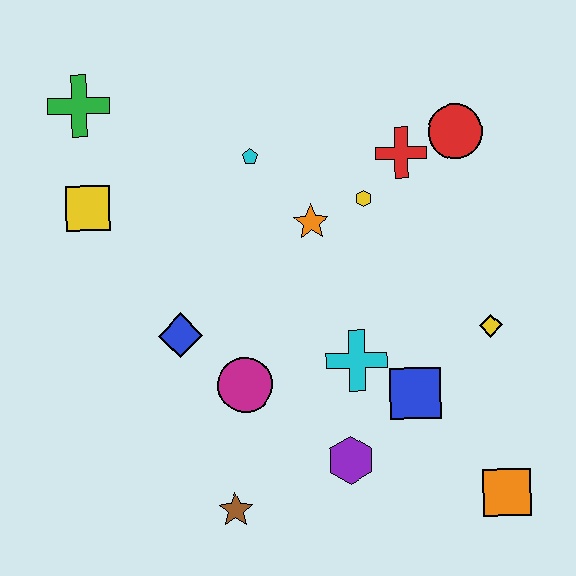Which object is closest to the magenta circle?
The blue diamond is closest to the magenta circle.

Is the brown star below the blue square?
Yes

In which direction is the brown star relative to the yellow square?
The brown star is below the yellow square.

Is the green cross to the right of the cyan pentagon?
No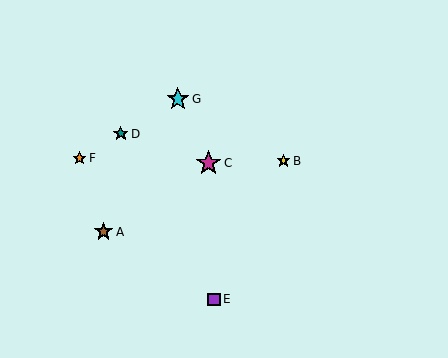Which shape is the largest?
The magenta star (labeled C) is the largest.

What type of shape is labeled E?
Shape E is a purple square.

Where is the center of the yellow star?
The center of the yellow star is at (283, 161).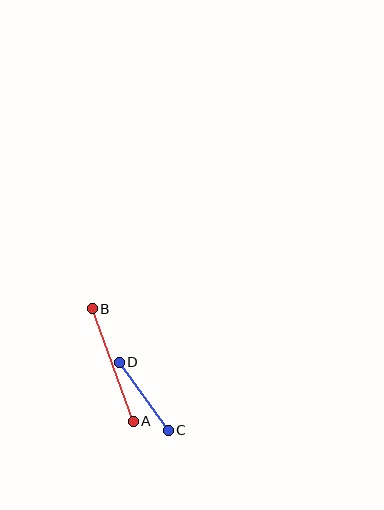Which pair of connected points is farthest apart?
Points A and B are farthest apart.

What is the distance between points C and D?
The distance is approximately 84 pixels.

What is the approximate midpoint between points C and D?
The midpoint is at approximately (144, 396) pixels.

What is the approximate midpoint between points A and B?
The midpoint is at approximately (113, 365) pixels.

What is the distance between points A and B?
The distance is approximately 120 pixels.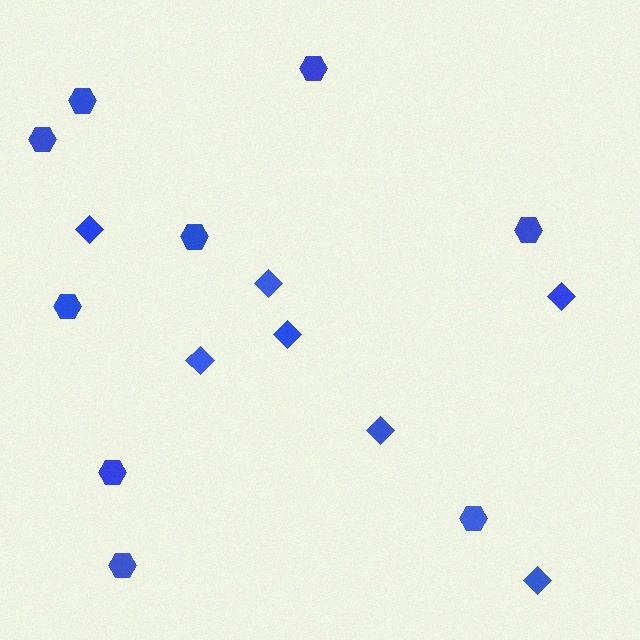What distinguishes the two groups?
There are 2 groups: one group of diamonds (7) and one group of hexagons (9).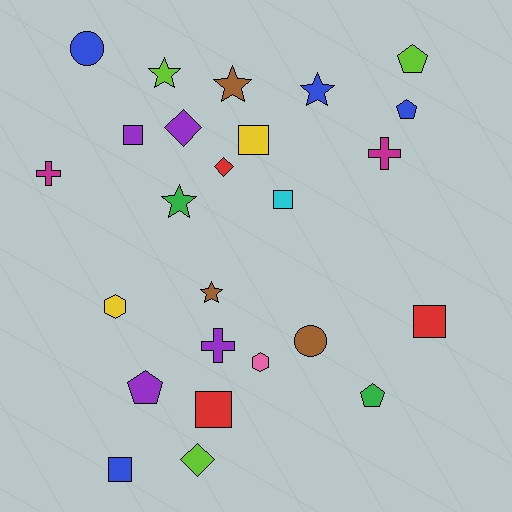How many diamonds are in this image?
There are 3 diamonds.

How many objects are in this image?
There are 25 objects.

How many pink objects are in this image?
There is 1 pink object.